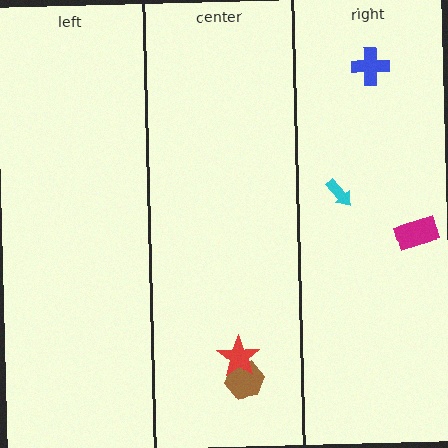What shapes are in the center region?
The brown hexagon, the red star.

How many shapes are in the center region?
2.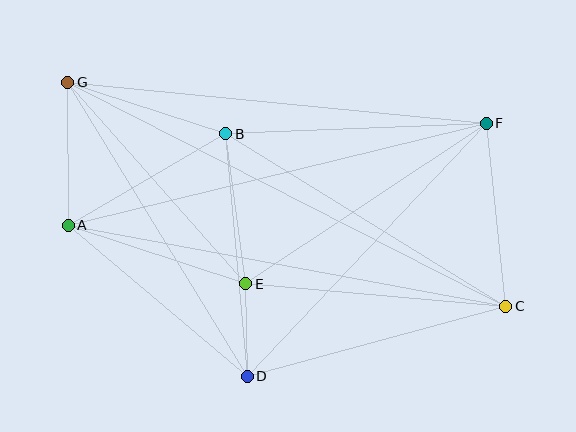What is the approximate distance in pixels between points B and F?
The distance between B and F is approximately 261 pixels.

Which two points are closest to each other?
Points D and E are closest to each other.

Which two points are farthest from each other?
Points C and G are farthest from each other.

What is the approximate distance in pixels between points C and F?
The distance between C and F is approximately 184 pixels.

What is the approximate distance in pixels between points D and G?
The distance between D and G is approximately 344 pixels.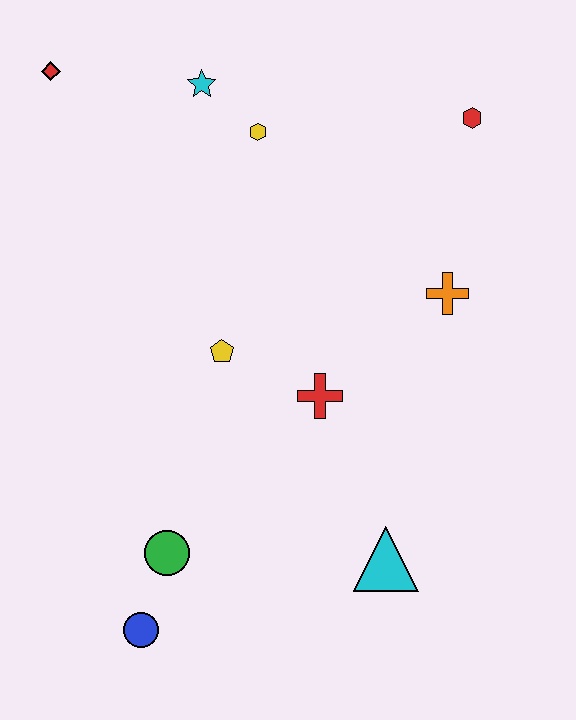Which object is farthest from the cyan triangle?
The red diamond is farthest from the cyan triangle.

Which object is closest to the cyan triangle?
The red cross is closest to the cyan triangle.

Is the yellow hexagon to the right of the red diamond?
Yes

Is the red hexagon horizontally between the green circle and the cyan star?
No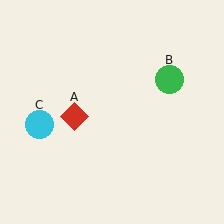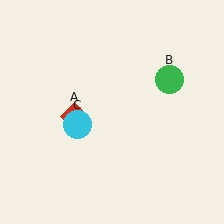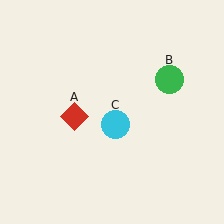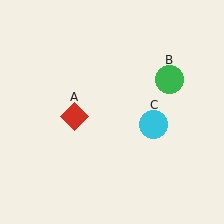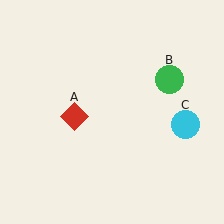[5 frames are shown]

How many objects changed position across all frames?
1 object changed position: cyan circle (object C).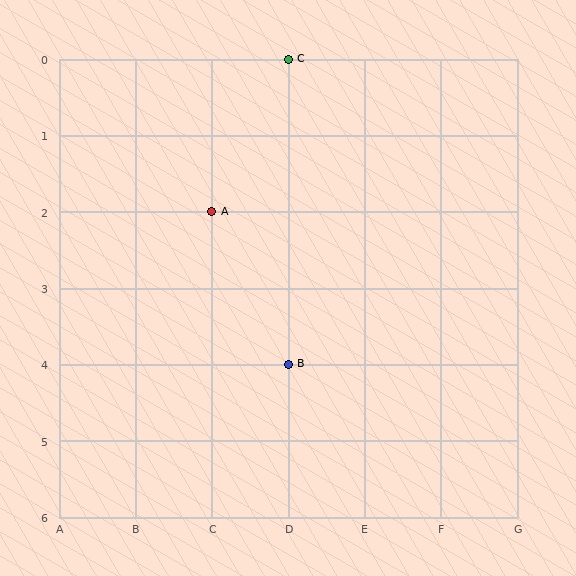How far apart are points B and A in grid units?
Points B and A are 1 column and 2 rows apart (about 2.2 grid units diagonally).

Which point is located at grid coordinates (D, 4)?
Point B is at (D, 4).